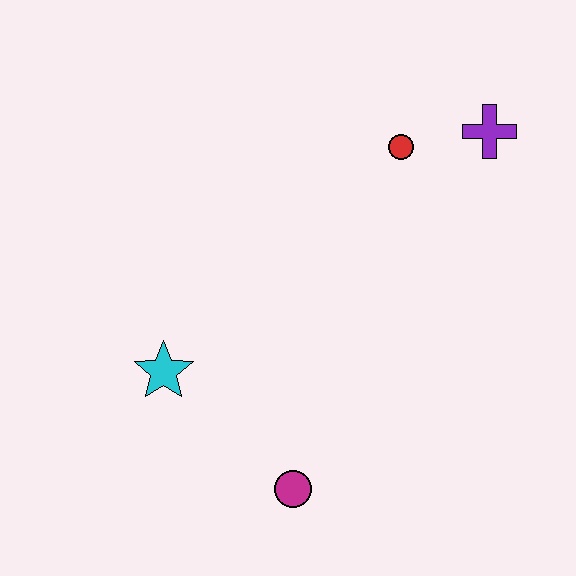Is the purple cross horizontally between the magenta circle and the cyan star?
No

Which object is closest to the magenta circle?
The cyan star is closest to the magenta circle.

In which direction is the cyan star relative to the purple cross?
The cyan star is to the left of the purple cross.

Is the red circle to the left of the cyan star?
No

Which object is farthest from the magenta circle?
The purple cross is farthest from the magenta circle.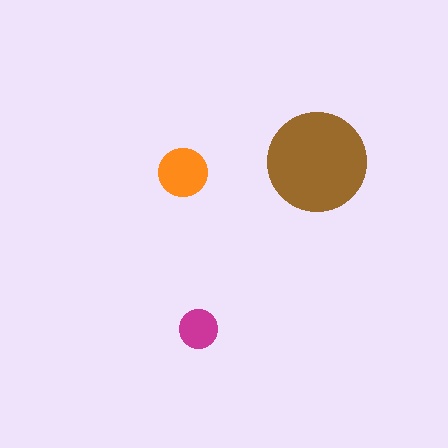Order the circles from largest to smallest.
the brown one, the orange one, the magenta one.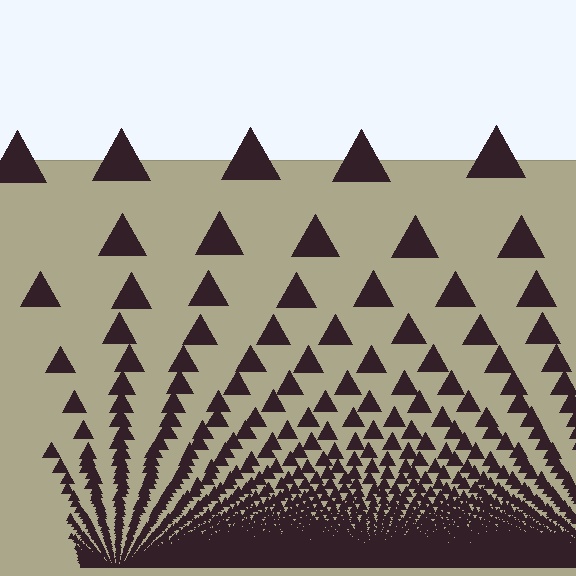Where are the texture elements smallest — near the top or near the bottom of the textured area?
Near the bottom.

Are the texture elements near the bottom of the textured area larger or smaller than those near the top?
Smaller. The gradient is inverted — elements near the bottom are smaller and denser.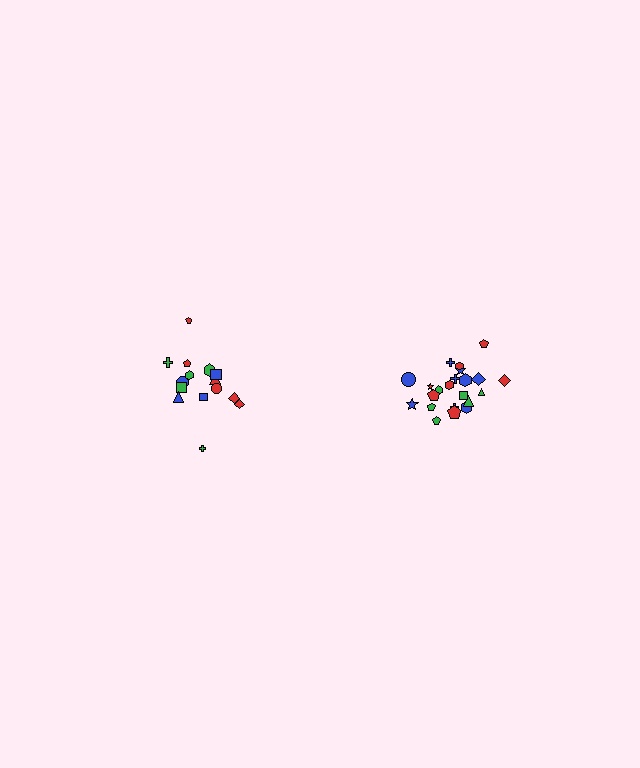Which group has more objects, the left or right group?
The right group.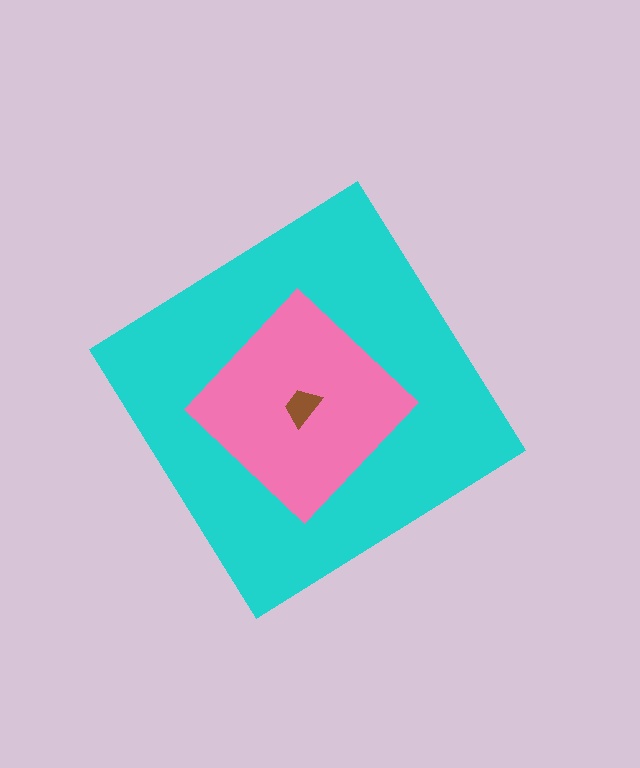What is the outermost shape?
The cyan diamond.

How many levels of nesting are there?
3.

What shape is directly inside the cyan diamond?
The pink diamond.